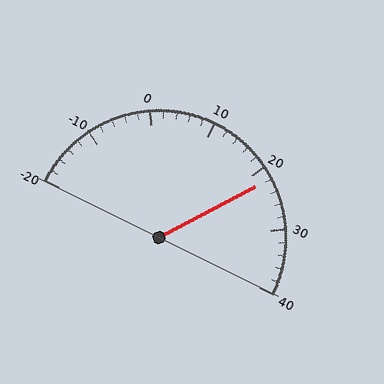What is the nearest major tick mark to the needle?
The nearest major tick mark is 20.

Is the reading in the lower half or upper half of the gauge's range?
The reading is in the upper half of the range (-20 to 40).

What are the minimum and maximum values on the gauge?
The gauge ranges from -20 to 40.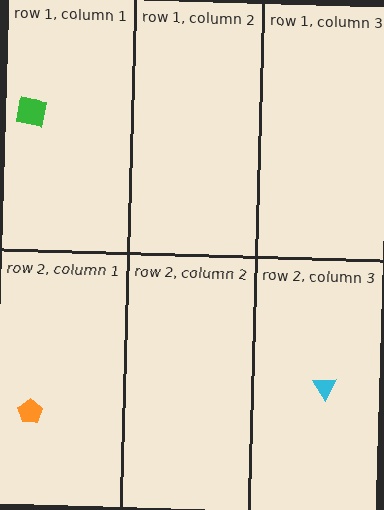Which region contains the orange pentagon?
The row 2, column 1 region.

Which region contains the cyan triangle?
The row 2, column 3 region.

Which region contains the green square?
The row 1, column 1 region.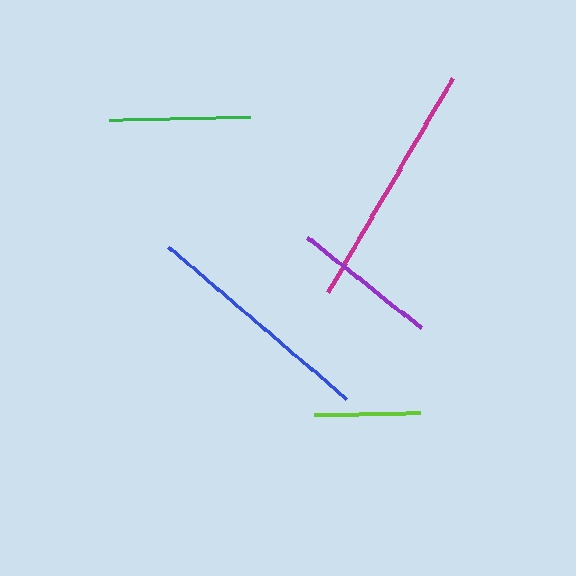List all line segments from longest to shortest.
From longest to shortest: magenta, blue, purple, green, lime.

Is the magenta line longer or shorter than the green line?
The magenta line is longer than the green line.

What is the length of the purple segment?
The purple segment is approximately 145 pixels long.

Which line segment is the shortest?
The lime line is the shortest at approximately 106 pixels.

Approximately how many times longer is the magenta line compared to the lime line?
The magenta line is approximately 2.3 times the length of the lime line.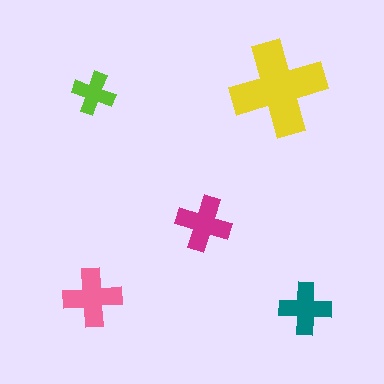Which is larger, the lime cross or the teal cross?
The teal one.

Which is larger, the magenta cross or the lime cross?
The magenta one.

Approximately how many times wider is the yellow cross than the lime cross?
About 2 times wider.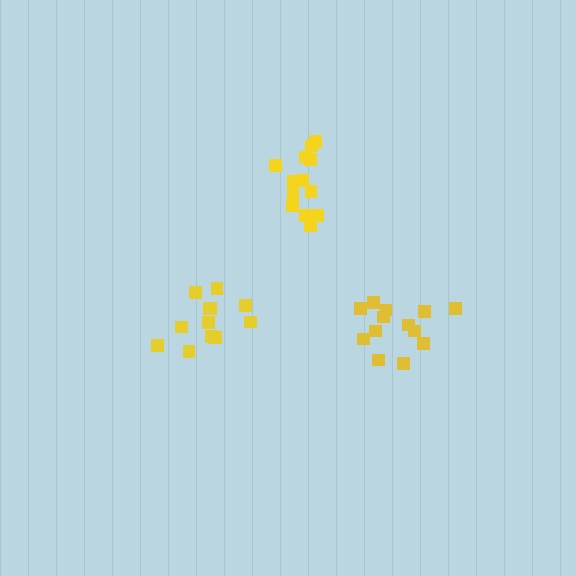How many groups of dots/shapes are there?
There are 3 groups.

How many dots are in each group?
Group 1: 13 dots, Group 2: 13 dots, Group 3: 12 dots (38 total).